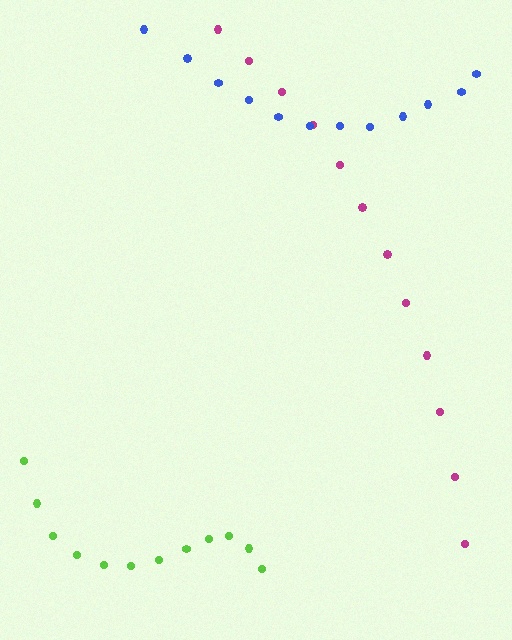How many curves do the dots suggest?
There are 3 distinct paths.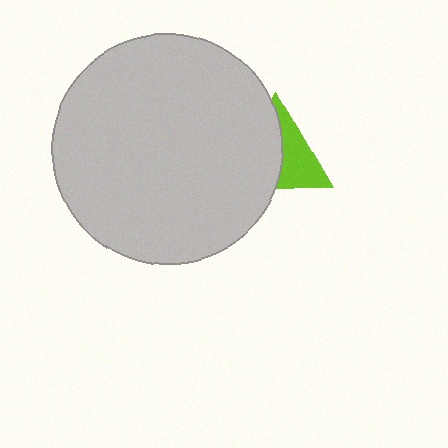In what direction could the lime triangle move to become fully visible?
The lime triangle could move right. That would shift it out from behind the light gray circle entirely.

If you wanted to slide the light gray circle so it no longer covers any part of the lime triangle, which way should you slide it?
Slide it left — that is the most direct way to separate the two shapes.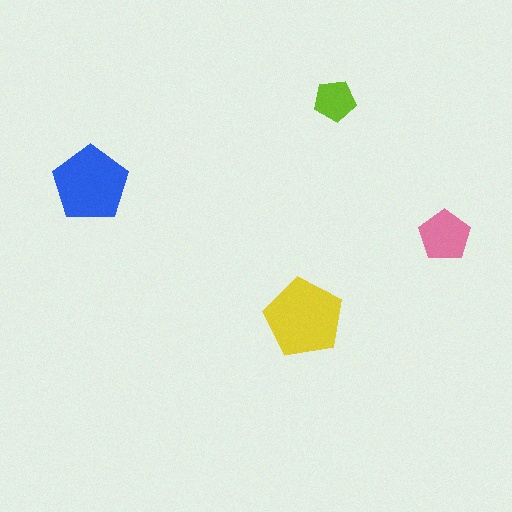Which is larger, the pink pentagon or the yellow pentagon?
The yellow one.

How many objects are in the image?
There are 4 objects in the image.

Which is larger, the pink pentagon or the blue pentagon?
The blue one.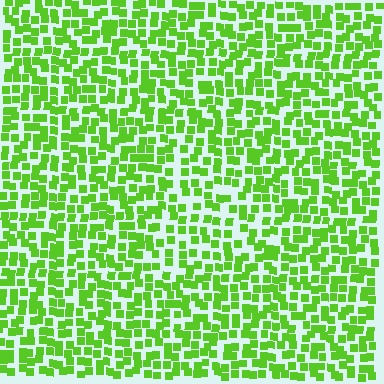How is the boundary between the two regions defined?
The boundary is defined by a change in element density (approximately 1.5x ratio). All elements are the same color, size, and shape.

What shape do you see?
I see a triangle.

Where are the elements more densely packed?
The elements are more densely packed outside the triangle boundary.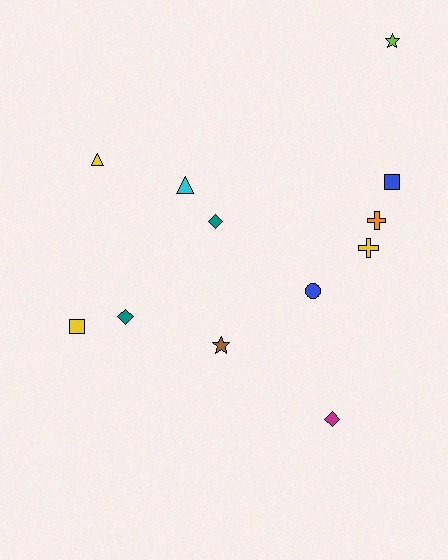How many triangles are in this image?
There are 2 triangles.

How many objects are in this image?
There are 12 objects.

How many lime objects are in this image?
There is 1 lime object.